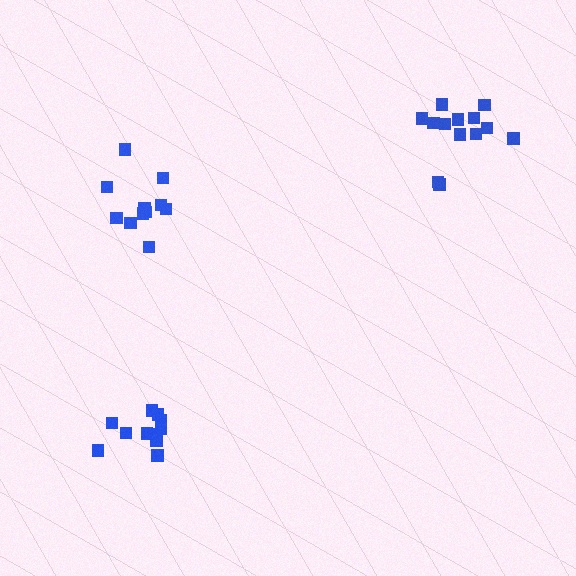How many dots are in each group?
Group 1: 11 dots, Group 2: 11 dots, Group 3: 13 dots (35 total).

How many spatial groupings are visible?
There are 3 spatial groupings.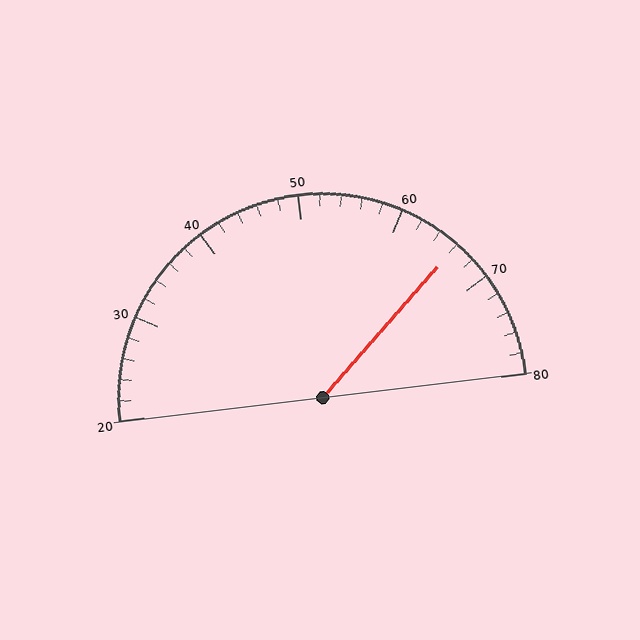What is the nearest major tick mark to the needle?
The nearest major tick mark is 70.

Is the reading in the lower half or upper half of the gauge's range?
The reading is in the upper half of the range (20 to 80).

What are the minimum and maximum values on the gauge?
The gauge ranges from 20 to 80.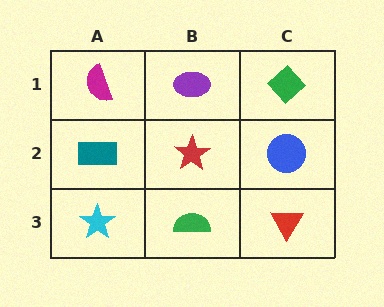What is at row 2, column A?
A teal rectangle.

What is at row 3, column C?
A red triangle.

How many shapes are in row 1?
3 shapes.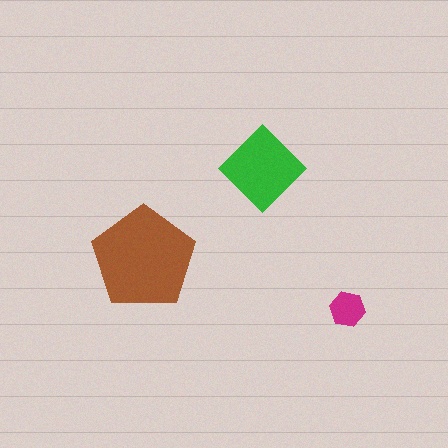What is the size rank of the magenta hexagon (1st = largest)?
3rd.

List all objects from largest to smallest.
The brown pentagon, the green diamond, the magenta hexagon.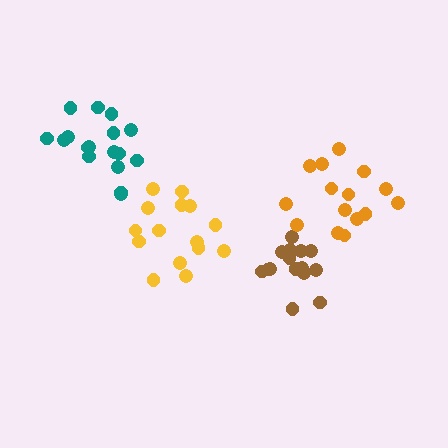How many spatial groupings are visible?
There are 4 spatial groupings.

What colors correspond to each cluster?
The clusters are colored: yellow, brown, teal, orange.